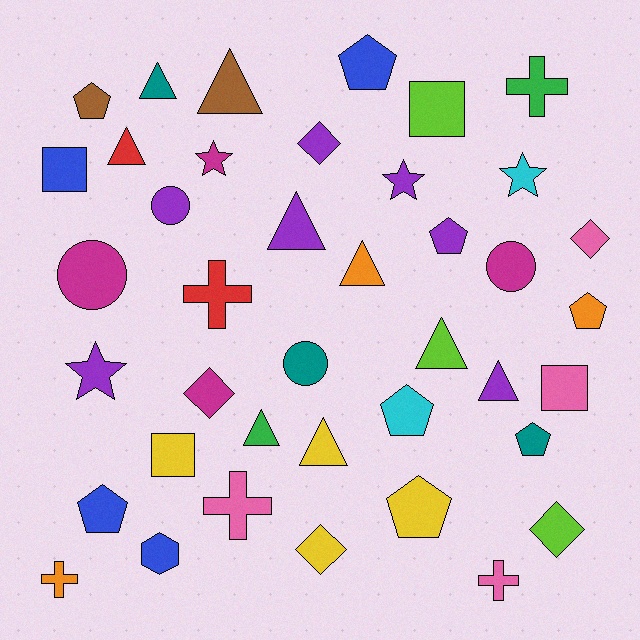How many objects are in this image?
There are 40 objects.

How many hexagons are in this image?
There is 1 hexagon.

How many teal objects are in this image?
There are 3 teal objects.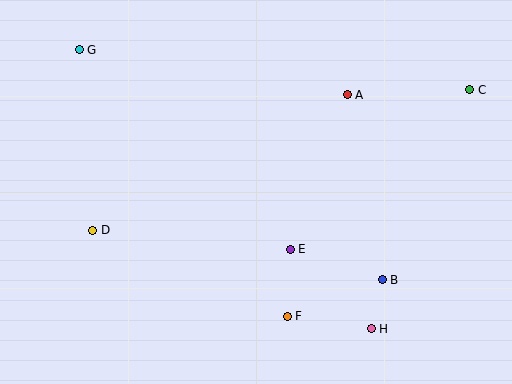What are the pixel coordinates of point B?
Point B is at (382, 280).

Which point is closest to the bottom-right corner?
Point H is closest to the bottom-right corner.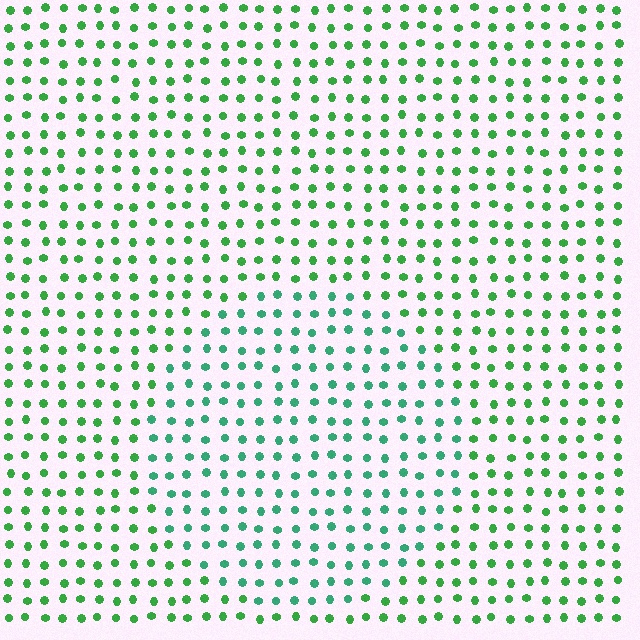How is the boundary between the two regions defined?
The boundary is defined purely by a slight shift in hue (about 28 degrees). Spacing, size, and orientation are identical on both sides.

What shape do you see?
I see a circle.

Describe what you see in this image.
The image is filled with small green elements in a uniform arrangement. A circle-shaped region is visible where the elements are tinted to a slightly different hue, forming a subtle color boundary.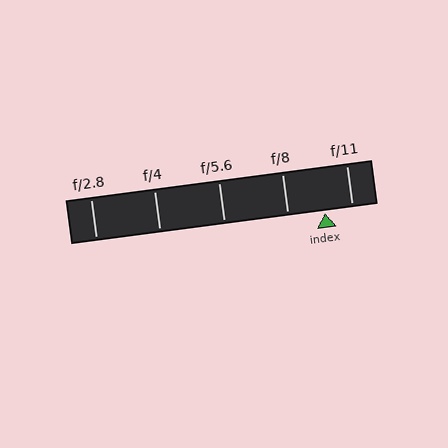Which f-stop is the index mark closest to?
The index mark is closest to f/11.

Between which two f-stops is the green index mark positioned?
The index mark is between f/8 and f/11.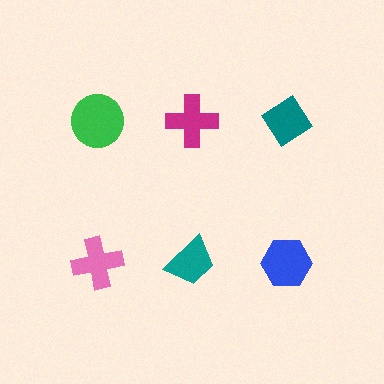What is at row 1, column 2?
A magenta cross.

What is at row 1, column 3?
A teal diamond.